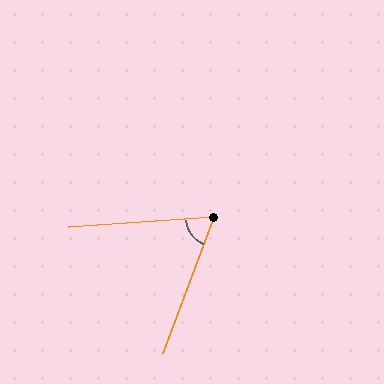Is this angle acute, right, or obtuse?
It is acute.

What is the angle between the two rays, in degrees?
Approximately 66 degrees.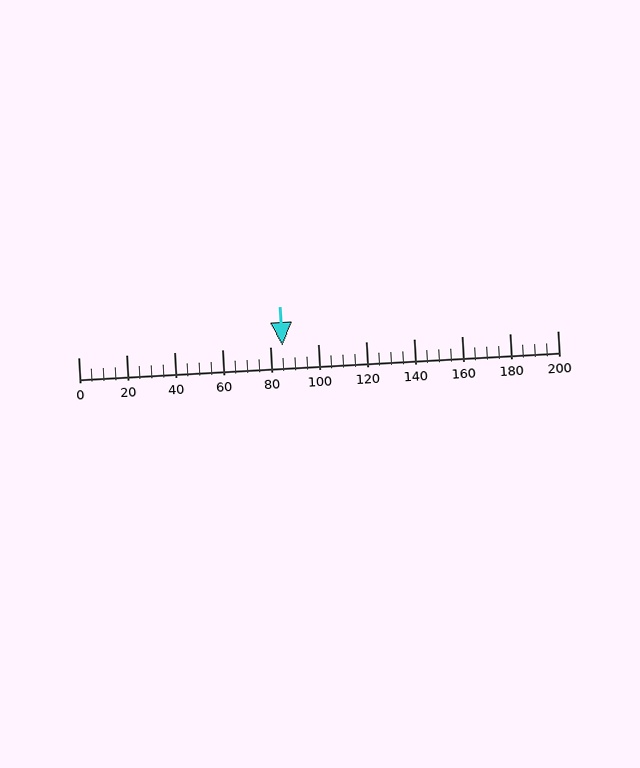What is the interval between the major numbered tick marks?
The major tick marks are spaced 20 units apart.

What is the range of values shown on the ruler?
The ruler shows values from 0 to 200.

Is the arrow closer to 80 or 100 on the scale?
The arrow is closer to 80.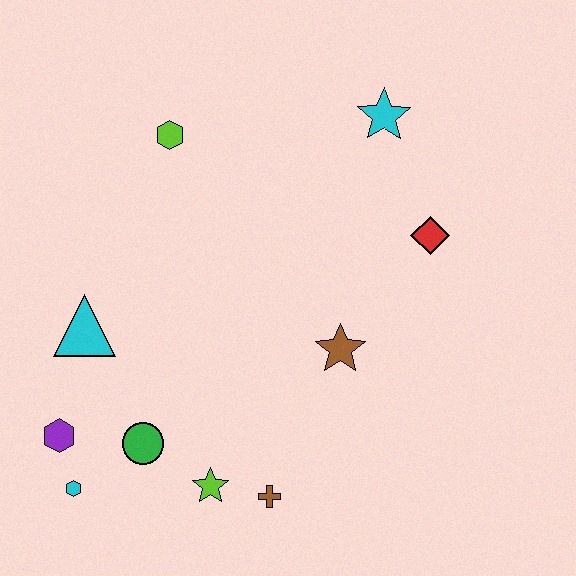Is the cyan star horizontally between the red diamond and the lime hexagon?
Yes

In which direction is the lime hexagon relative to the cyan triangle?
The lime hexagon is above the cyan triangle.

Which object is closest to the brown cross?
The lime star is closest to the brown cross.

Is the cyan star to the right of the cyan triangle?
Yes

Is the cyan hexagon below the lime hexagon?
Yes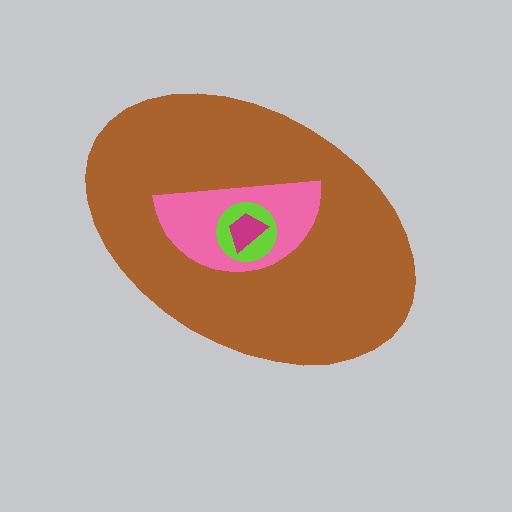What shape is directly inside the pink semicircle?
The lime circle.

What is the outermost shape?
The brown ellipse.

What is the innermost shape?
The magenta trapezoid.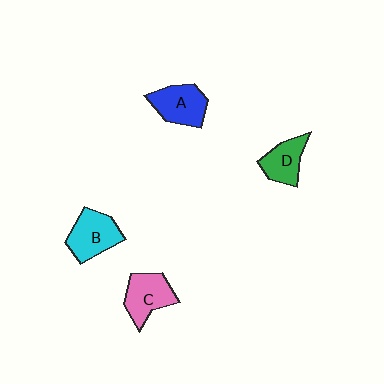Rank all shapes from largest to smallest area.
From largest to smallest: B (cyan), C (pink), A (blue), D (green).